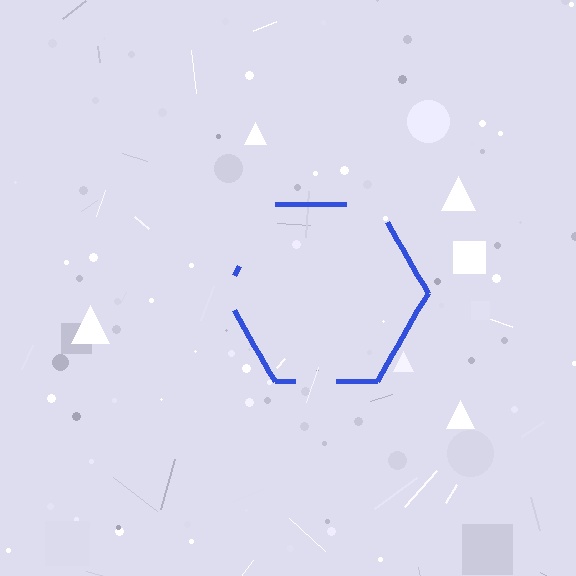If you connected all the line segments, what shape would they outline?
They would outline a hexagon.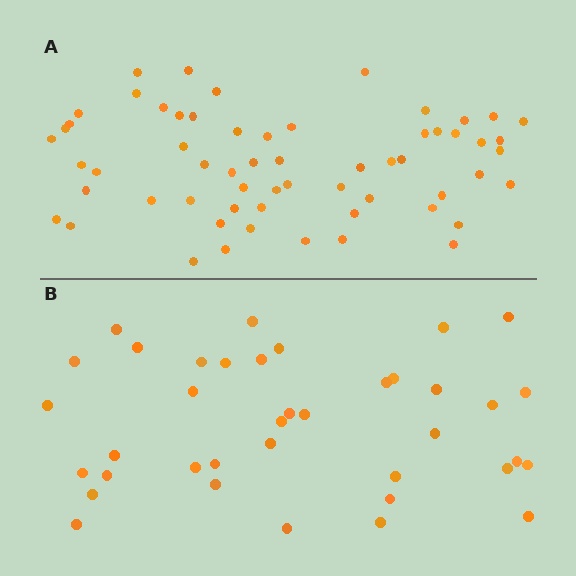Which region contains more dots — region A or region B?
Region A (the top region) has more dots.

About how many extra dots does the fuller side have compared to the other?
Region A has approximately 20 more dots than region B.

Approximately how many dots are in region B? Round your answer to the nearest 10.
About 40 dots. (The exact count is 38, which rounds to 40.)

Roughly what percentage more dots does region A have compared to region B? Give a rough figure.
About 60% more.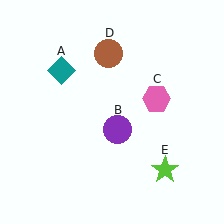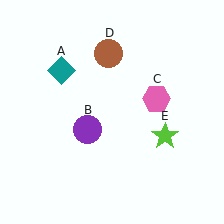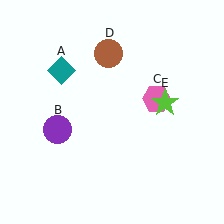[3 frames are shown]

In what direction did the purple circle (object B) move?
The purple circle (object B) moved left.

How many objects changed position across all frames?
2 objects changed position: purple circle (object B), lime star (object E).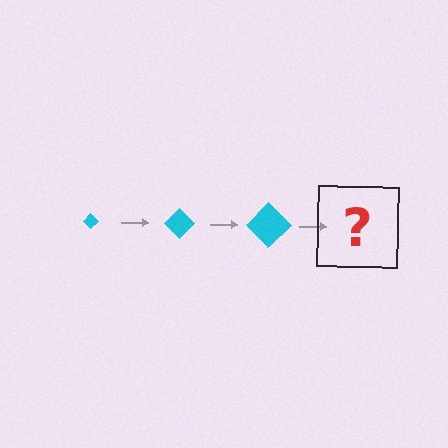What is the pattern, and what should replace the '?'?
The pattern is that the diamond gets progressively larger each step. The '?' should be a cyan diamond, larger than the previous one.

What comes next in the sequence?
The next element should be a cyan diamond, larger than the previous one.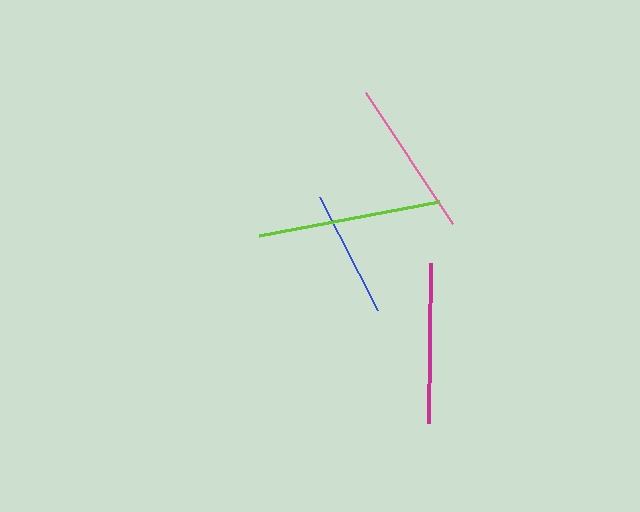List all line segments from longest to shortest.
From longest to shortest: lime, magenta, pink, blue.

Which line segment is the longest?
The lime line is the longest at approximately 183 pixels.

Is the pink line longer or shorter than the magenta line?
The magenta line is longer than the pink line.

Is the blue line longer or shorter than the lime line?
The lime line is longer than the blue line.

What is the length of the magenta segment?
The magenta segment is approximately 160 pixels long.